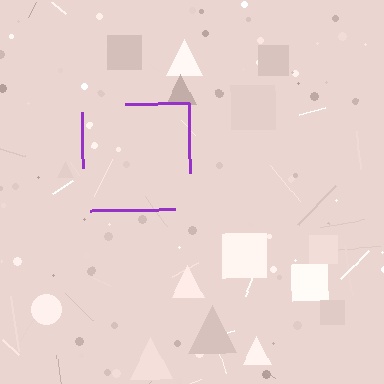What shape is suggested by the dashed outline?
The dashed outline suggests a square.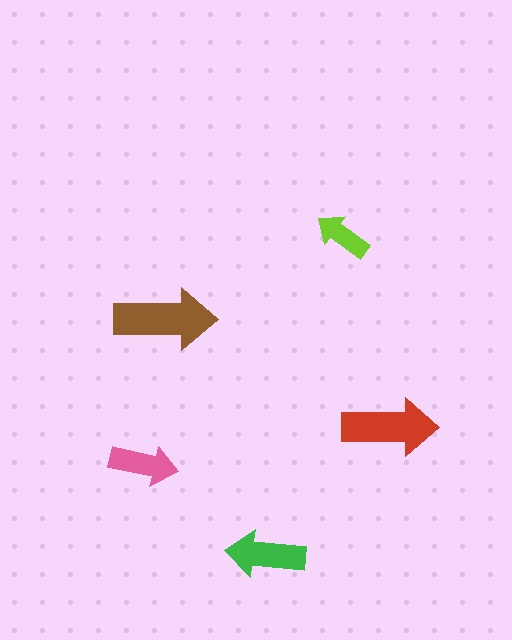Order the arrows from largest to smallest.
the brown one, the red one, the green one, the pink one, the lime one.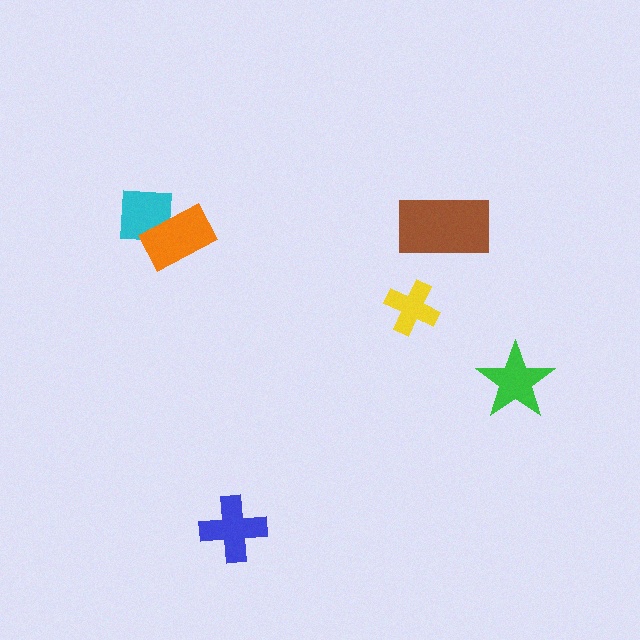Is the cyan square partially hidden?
Yes, it is partially covered by another shape.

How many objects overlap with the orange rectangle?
1 object overlaps with the orange rectangle.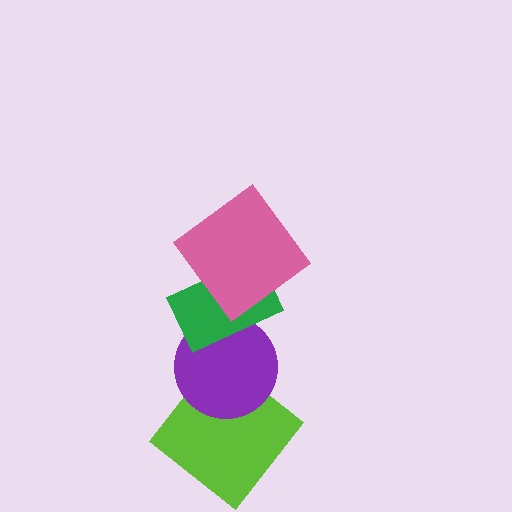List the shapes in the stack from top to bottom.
From top to bottom: the pink diamond, the green rectangle, the purple circle, the lime diamond.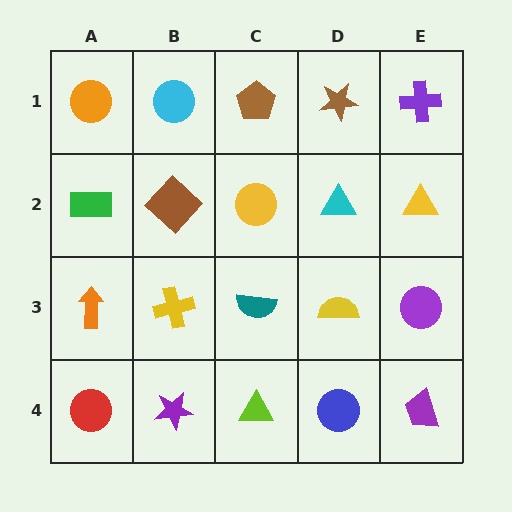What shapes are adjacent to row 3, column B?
A brown diamond (row 2, column B), a purple star (row 4, column B), an orange arrow (row 3, column A), a teal semicircle (row 3, column C).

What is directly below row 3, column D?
A blue circle.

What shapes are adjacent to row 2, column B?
A cyan circle (row 1, column B), a yellow cross (row 3, column B), a green rectangle (row 2, column A), a yellow circle (row 2, column C).